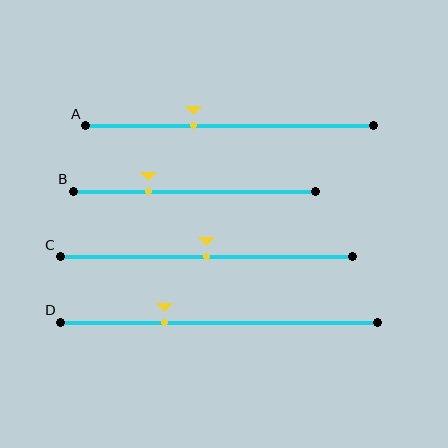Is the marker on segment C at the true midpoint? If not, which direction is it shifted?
Yes, the marker on segment C is at the true midpoint.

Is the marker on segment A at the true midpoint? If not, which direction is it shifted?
No, the marker on segment A is shifted to the left by about 12% of the segment length.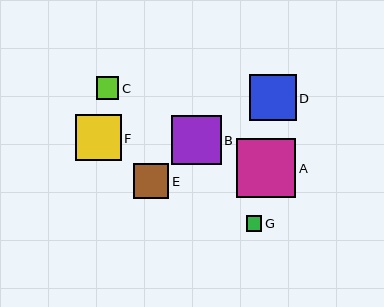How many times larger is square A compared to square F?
Square A is approximately 1.3 times the size of square F.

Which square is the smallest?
Square G is the smallest with a size of approximately 15 pixels.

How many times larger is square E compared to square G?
Square E is approximately 2.3 times the size of square G.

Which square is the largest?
Square A is the largest with a size of approximately 59 pixels.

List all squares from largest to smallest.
From largest to smallest: A, B, D, F, E, C, G.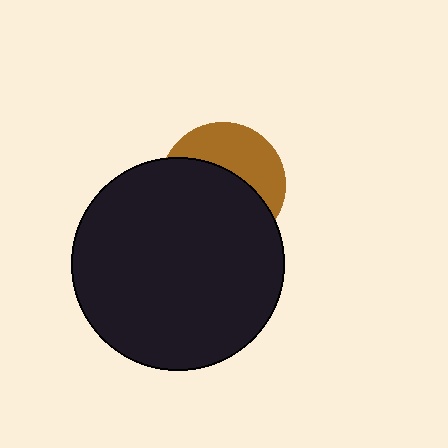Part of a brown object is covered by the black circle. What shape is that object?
It is a circle.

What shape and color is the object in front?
The object in front is a black circle.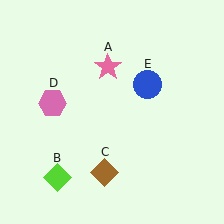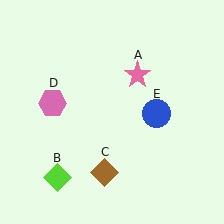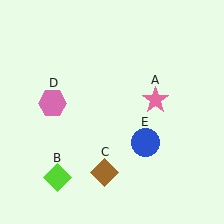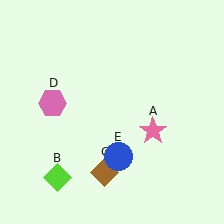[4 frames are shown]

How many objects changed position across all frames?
2 objects changed position: pink star (object A), blue circle (object E).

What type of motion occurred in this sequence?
The pink star (object A), blue circle (object E) rotated clockwise around the center of the scene.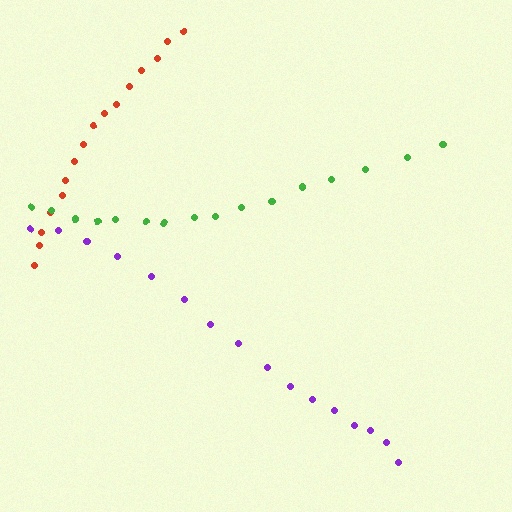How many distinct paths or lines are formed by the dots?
There are 3 distinct paths.